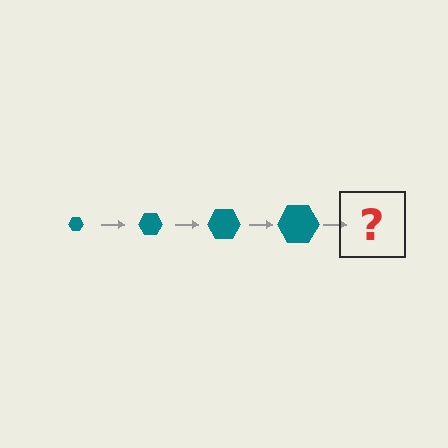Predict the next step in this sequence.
The next step is a teal hexagon, larger than the previous one.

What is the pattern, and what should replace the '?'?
The pattern is that the hexagon gets progressively larger each step. The '?' should be a teal hexagon, larger than the previous one.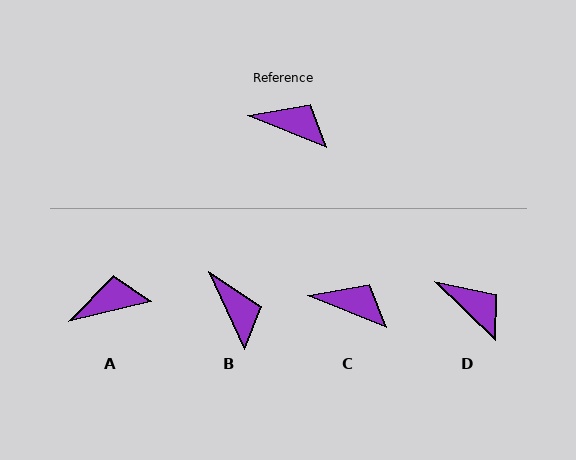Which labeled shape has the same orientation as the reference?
C.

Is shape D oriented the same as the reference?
No, it is off by about 21 degrees.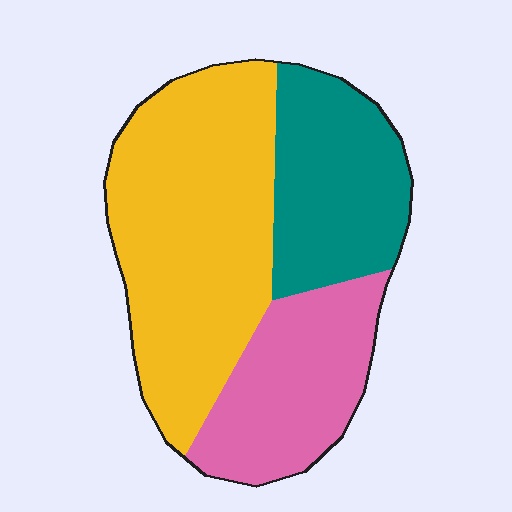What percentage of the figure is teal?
Teal takes up about one quarter (1/4) of the figure.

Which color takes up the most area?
Yellow, at roughly 50%.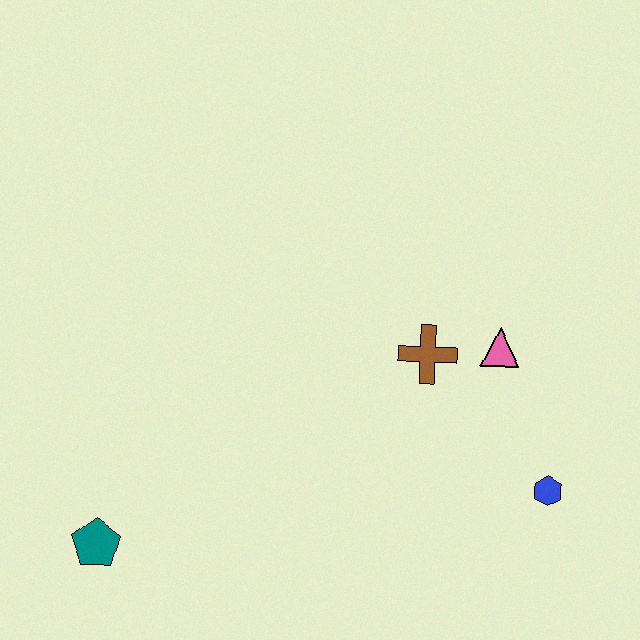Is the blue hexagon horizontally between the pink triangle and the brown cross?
No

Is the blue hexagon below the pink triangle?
Yes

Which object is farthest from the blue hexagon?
The teal pentagon is farthest from the blue hexagon.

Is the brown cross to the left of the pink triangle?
Yes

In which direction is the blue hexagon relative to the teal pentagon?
The blue hexagon is to the right of the teal pentagon.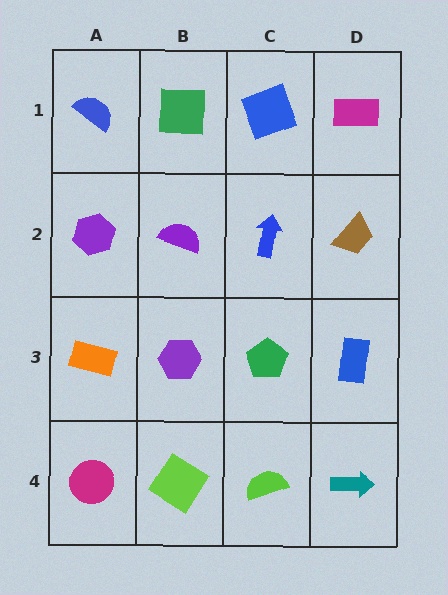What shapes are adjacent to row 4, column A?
An orange rectangle (row 3, column A), a lime diamond (row 4, column B).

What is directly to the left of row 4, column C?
A lime diamond.